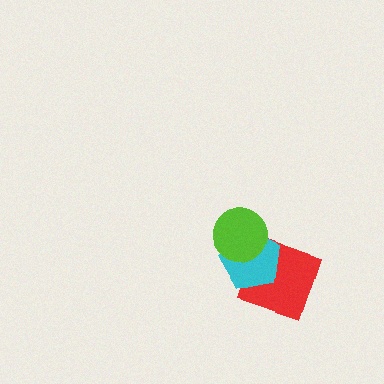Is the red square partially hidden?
Yes, it is partially covered by another shape.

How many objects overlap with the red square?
1 object overlaps with the red square.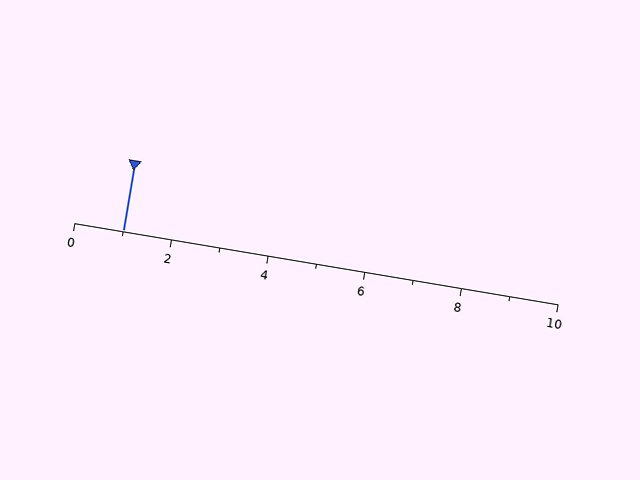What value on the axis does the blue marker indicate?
The marker indicates approximately 1.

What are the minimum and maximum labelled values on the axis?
The axis runs from 0 to 10.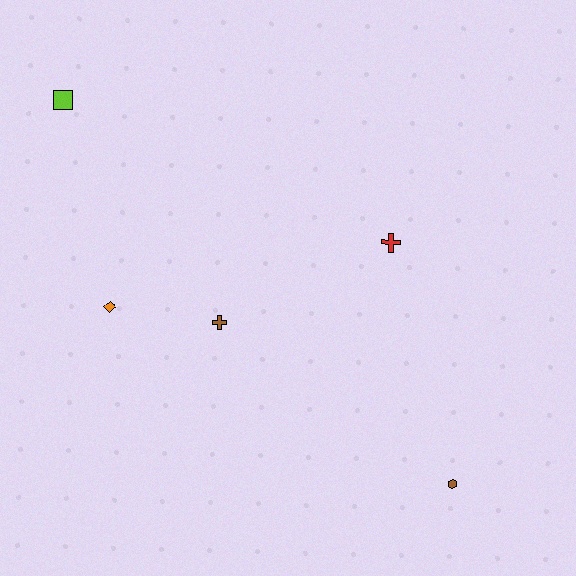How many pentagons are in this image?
There are no pentagons.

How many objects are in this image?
There are 5 objects.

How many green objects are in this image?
There are no green objects.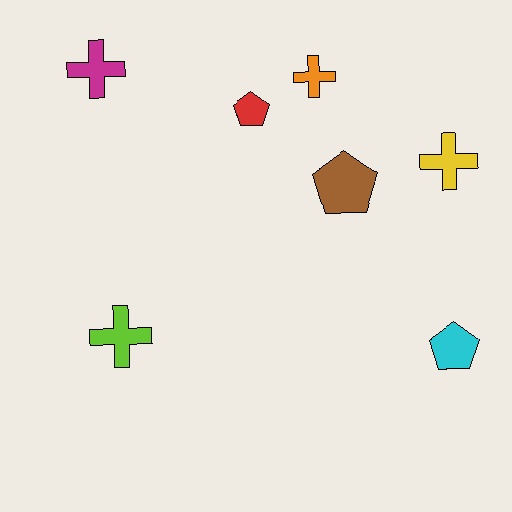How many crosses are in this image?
There are 4 crosses.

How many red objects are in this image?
There is 1 red object.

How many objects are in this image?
There are 7 objects.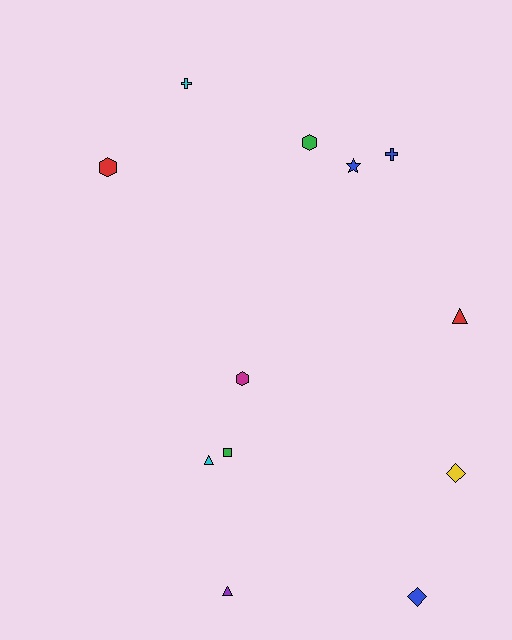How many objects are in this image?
There are 12 objects.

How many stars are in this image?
There is 1 star.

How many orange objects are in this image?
There are no orange objects.